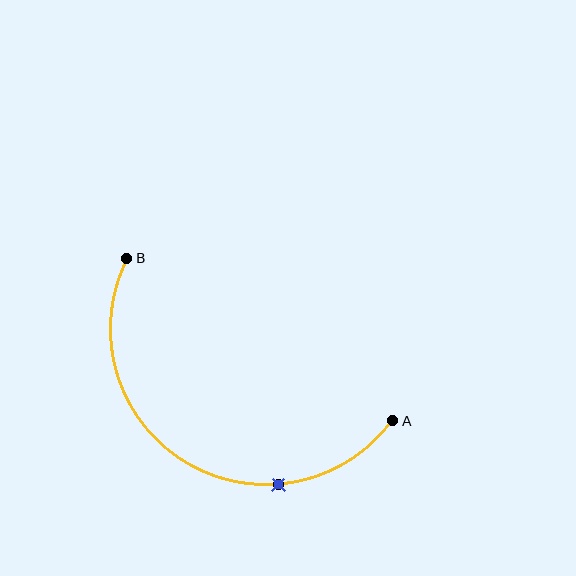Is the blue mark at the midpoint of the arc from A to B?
No. The blue mark lies on the arc but is closer to endpoint A. The arc midpoint would be at the point on the curve equidistant along the arc from both A and B.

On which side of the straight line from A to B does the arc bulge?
The arc bulges below the straight line connecting A and B.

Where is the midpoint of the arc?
The arc midpoint is the point on the curve farthest from the straight line joining A and B. It sits below that line.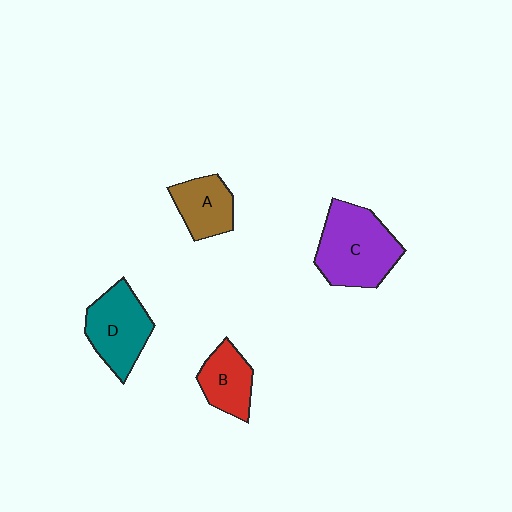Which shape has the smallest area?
Shape A (brown).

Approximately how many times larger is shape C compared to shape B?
Approximately 1.8 times.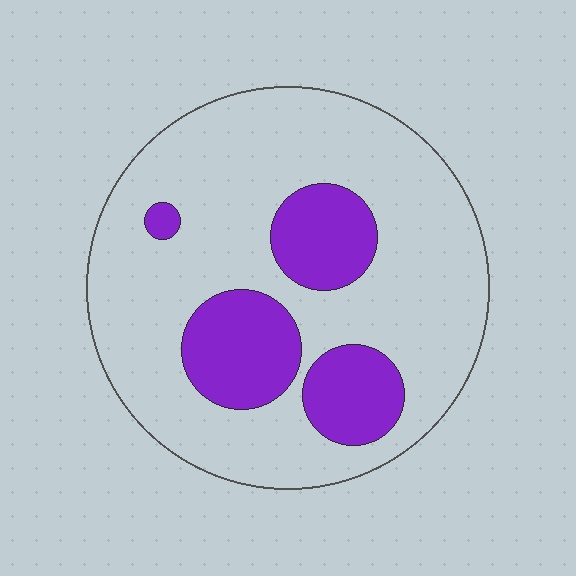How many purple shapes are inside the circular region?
4.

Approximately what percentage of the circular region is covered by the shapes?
Approximately 25%.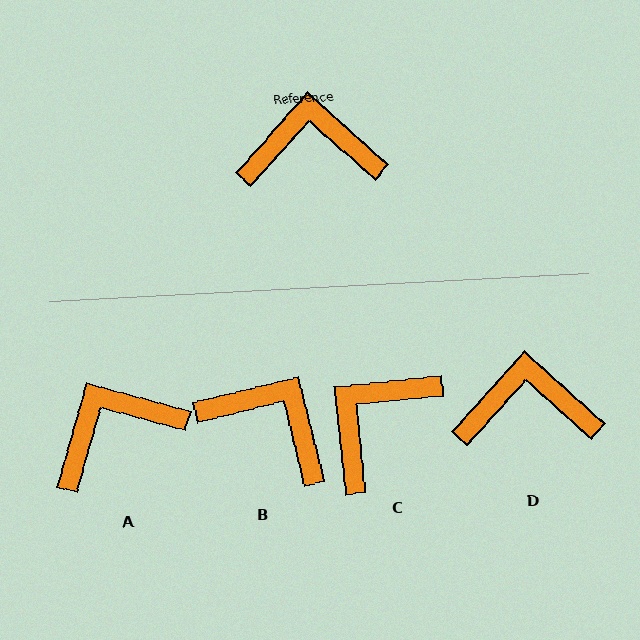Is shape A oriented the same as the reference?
No, it is off by about 27 degrees.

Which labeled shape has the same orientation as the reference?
D.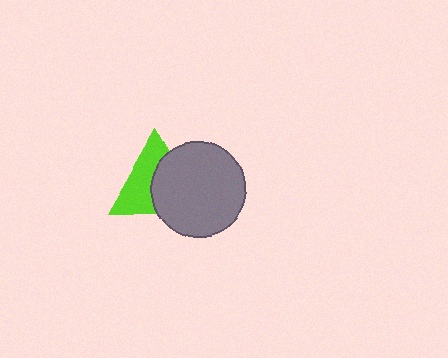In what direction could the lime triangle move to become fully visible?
The lime triangle could move toward the upper-left. That would shift it out from behind the gray circle entirely.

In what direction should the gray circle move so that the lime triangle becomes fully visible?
The gray circle should move toward the lower-right. That is the shortest direction to clear the overlap and leave the lime triangle fully visible.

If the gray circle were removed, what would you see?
You would see the complete lime triangle.